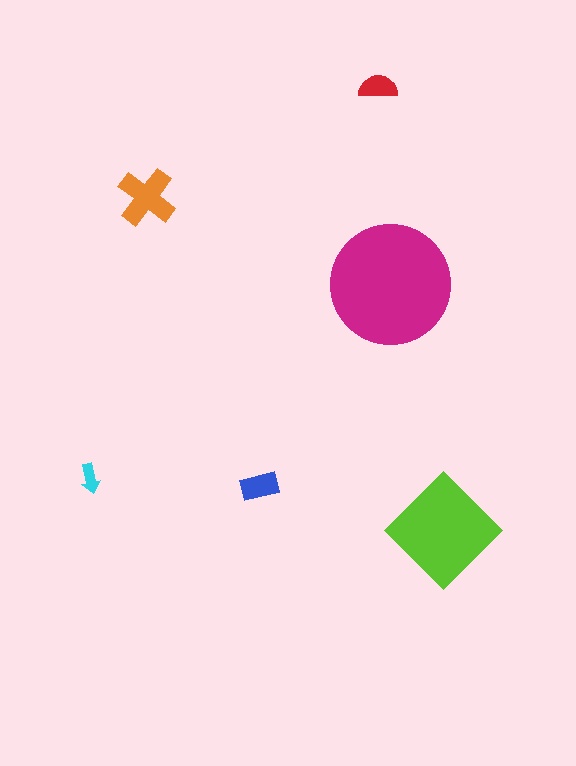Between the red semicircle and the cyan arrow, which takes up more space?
The red semicircle.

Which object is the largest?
The magenta circle.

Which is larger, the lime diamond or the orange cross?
The lime diamond.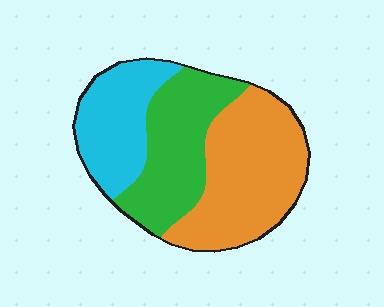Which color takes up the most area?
Orange, at roughly 45%.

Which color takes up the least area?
Cyan, at roughly 25%.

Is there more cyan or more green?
Green.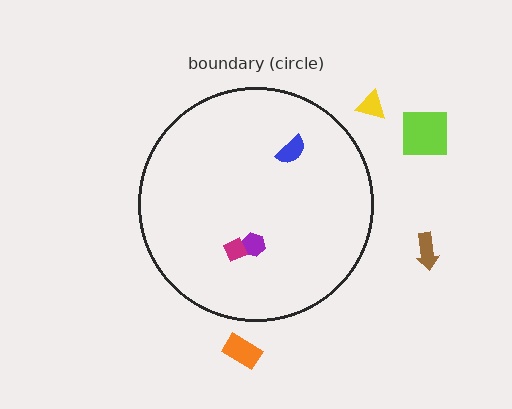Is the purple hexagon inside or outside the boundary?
Inside.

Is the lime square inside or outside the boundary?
Outside.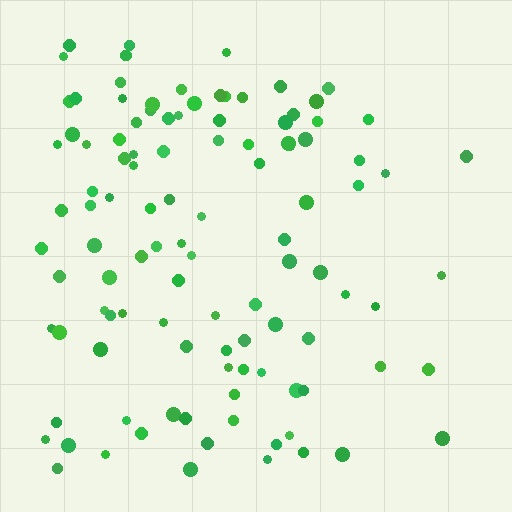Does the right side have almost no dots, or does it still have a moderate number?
Still a moderate number, just noticeably fewer than the left.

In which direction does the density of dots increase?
From right to left, with the left side densest.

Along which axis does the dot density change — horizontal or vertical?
Horizontal.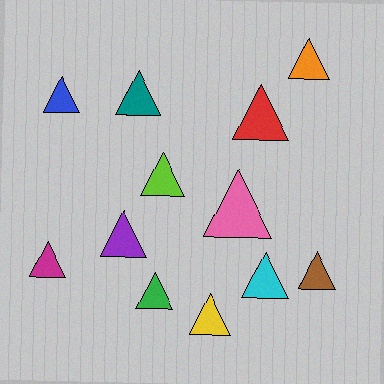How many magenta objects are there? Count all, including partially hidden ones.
There is 1 magenta object.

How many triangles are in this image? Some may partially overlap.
There are 12 triangles.